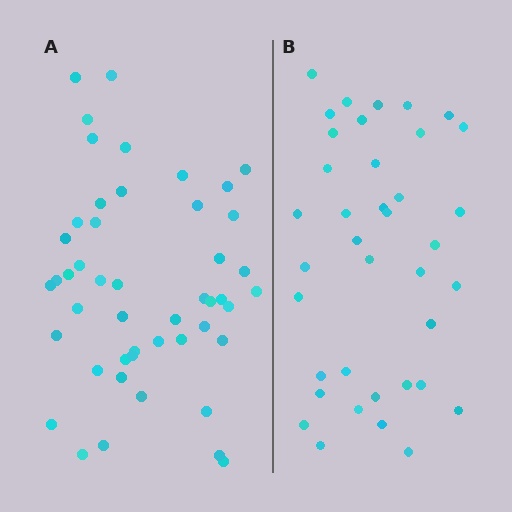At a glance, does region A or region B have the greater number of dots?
Region A (the left region) has more dots.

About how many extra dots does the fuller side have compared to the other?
Region A has roughly 10 or so more dots than region B.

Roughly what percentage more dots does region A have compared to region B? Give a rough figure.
About 25% more.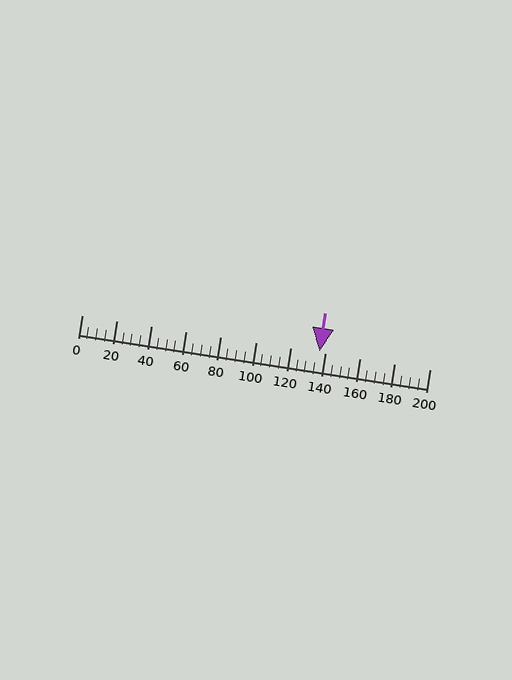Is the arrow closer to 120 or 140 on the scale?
The arrow is closer to 140.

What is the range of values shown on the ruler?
The ruler shows values from 0 to 200.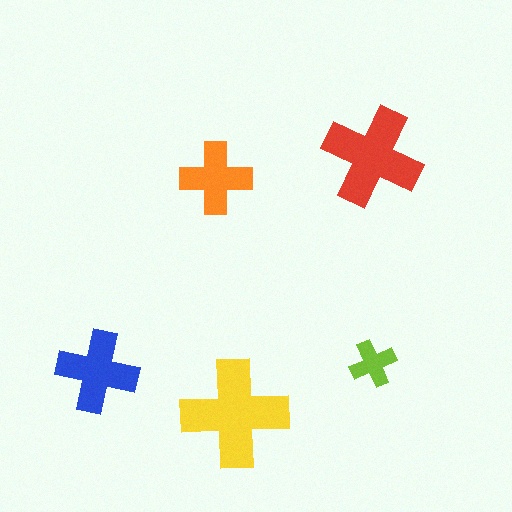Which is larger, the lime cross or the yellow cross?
The yellow one.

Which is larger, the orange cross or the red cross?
The red one.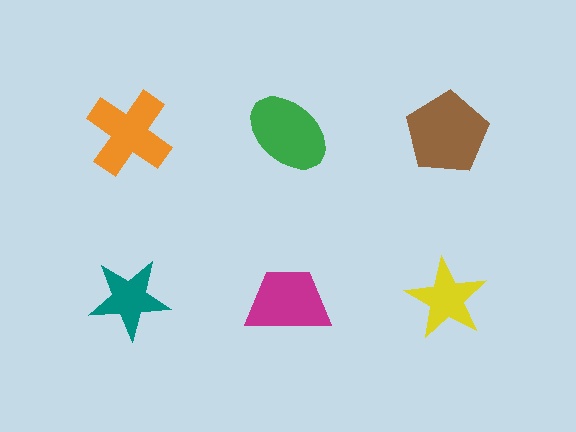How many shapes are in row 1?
3 shapes.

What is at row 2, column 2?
A magenta trapezoid.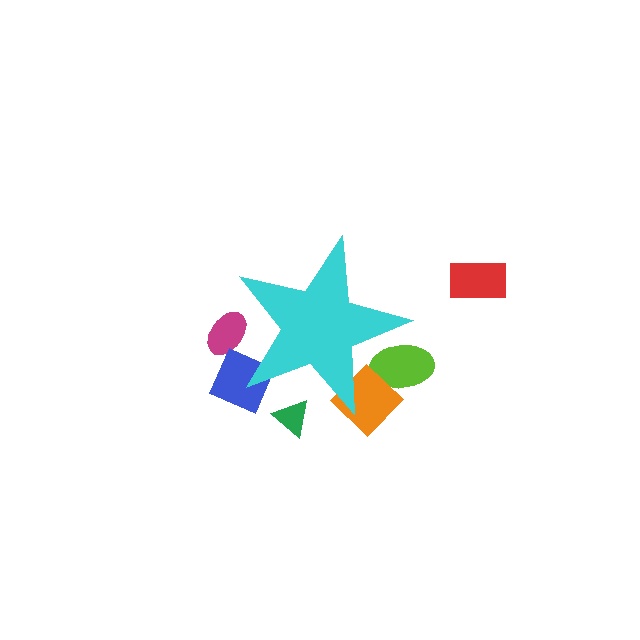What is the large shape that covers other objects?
A cyan star.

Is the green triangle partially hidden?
Yes, the green triangle is partially hidden behind the cyan star.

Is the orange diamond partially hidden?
Yes, the orange diamond is partially hidden behind the cyan star.